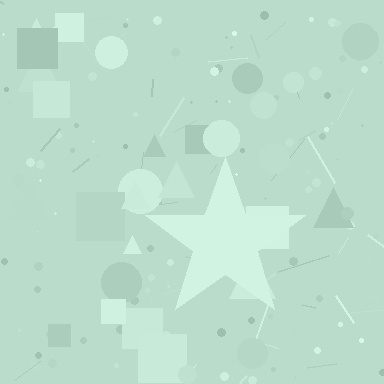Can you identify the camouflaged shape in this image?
The camouflaged shape is a star.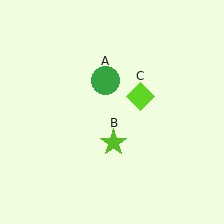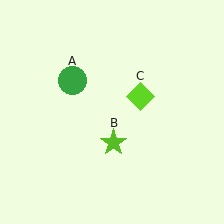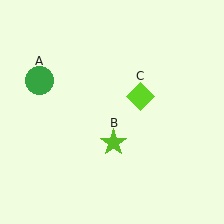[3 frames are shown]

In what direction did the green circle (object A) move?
The green circle (object A) moved left.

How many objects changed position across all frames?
1 object changed position: green circle (object A).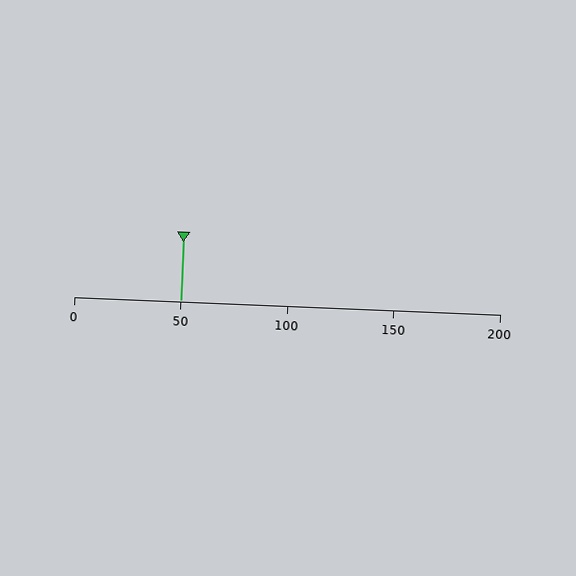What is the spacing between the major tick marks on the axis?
The major ticks are spaced 50 apart.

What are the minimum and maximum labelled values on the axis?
The axis runs from 0 to 200.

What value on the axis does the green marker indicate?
The marker indicates approximately 50.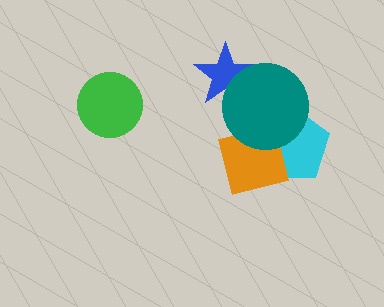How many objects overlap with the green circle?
0 objects overlap with the green circle.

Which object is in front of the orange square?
The teal circle is in front of the orange square.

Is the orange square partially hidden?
Yes, it is partially covered by another shape.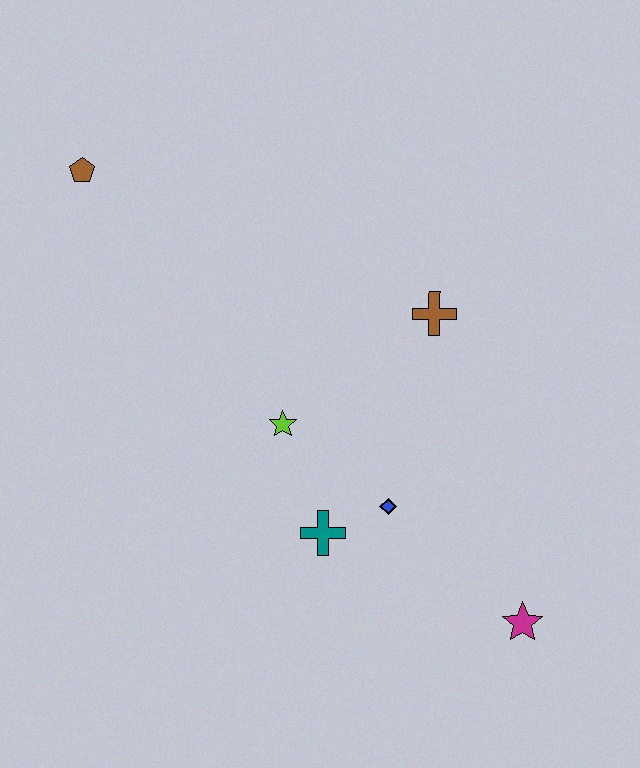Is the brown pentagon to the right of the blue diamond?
No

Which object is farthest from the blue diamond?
The brown pentagon is farthest from the blue diamond.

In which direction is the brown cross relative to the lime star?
The brown cross is to the right of the lime star.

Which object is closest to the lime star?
The teal cross is closest to the lime star.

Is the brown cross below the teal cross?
No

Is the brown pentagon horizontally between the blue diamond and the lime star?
No